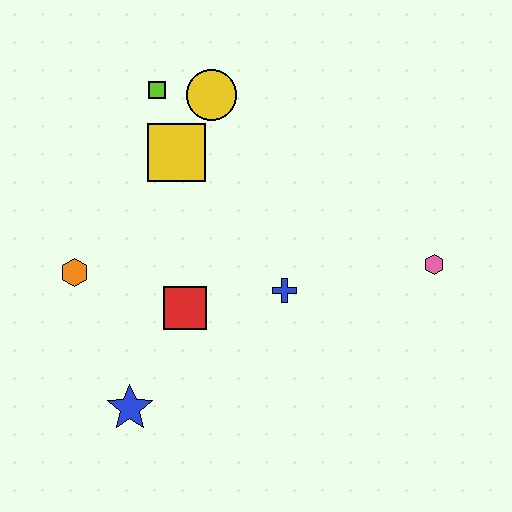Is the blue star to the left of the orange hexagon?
No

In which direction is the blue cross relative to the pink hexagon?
The blue cross is to the left of the pink hexagon.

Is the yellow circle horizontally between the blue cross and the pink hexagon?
No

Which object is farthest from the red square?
The pink hexagon is farthest from the red square.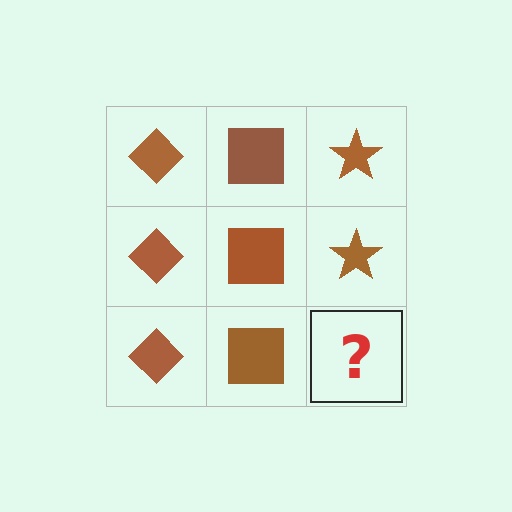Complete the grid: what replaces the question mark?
The question mark should be replaced with a brown star.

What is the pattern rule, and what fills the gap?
The rule is that each column has a consistent shape. The gap should be filled with a brown star.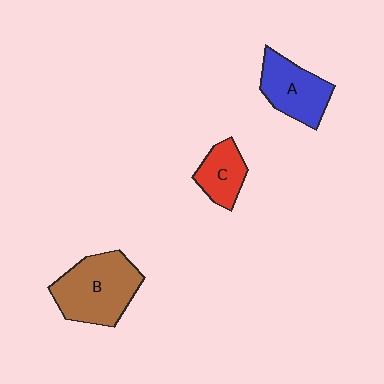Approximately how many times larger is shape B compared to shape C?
Approximately 2.0 times.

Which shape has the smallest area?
Shape C (red).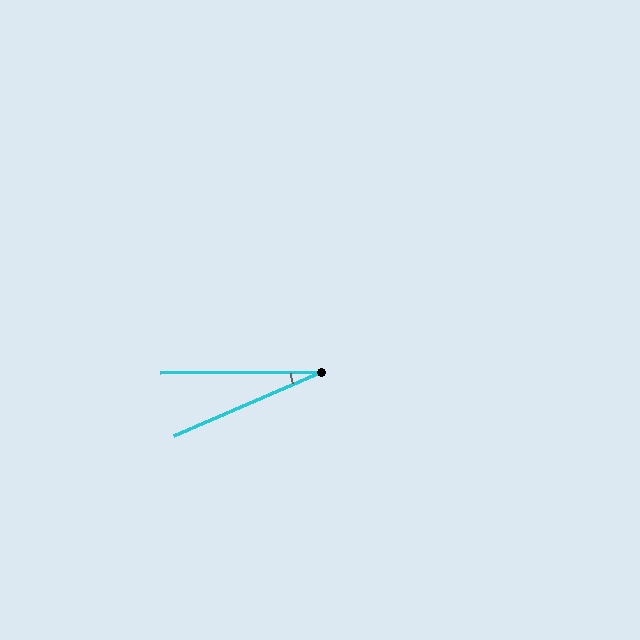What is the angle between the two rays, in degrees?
Approximately 23 degrees.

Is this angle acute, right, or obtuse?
It is acute.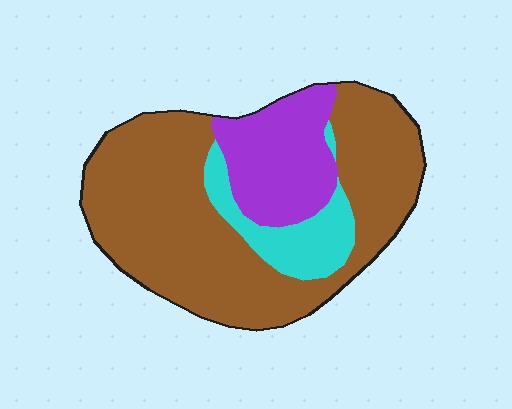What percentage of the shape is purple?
Purple takes up less than a quarter of the shape.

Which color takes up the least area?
Cyan, at roughly 15%.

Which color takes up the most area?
Brown, at roughly 65%.